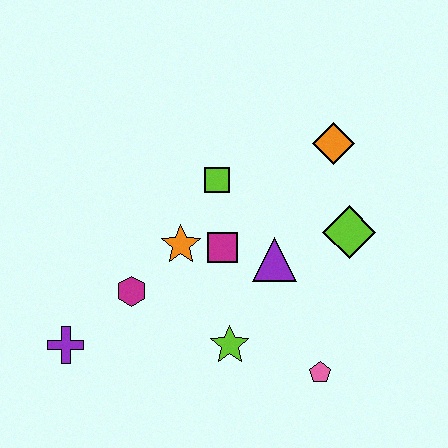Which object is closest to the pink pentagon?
The lime star is closest to the pink pentagon.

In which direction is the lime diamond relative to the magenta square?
The lime diamond is to the right of the magenta square.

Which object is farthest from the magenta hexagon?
The orange diamond is farthest from the magenta hexagon.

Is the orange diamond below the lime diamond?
No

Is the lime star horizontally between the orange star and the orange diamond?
Yes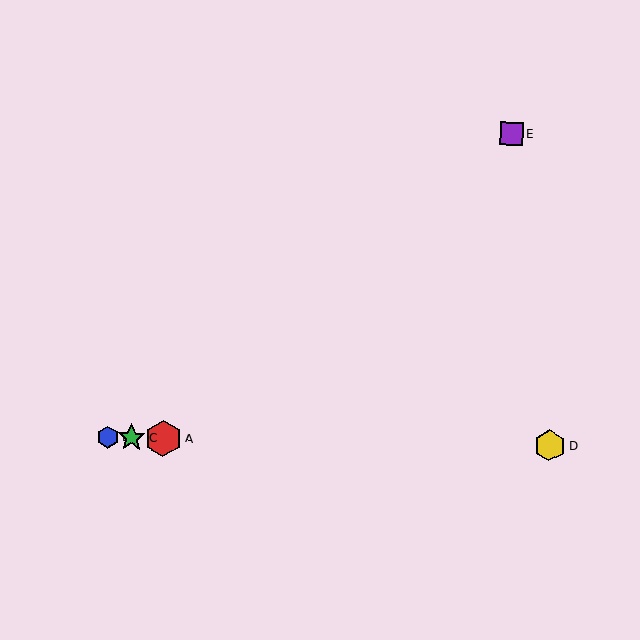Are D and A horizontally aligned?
Yes, both are at y≈446.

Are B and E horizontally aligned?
No, B is at y≈437 and E is at y≈133.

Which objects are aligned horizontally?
Objects A, B, C, D are aligned horizontally.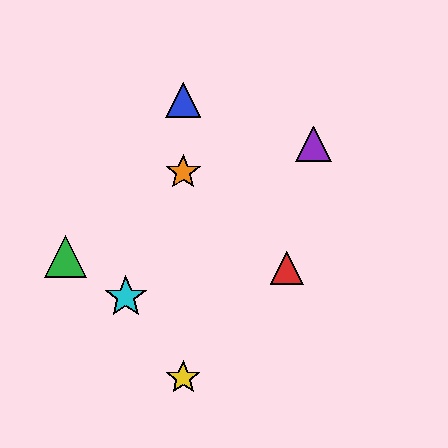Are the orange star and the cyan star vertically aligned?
No, the orange star is at x≈183 and the cyan star is at x≈126.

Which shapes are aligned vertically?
The blue triangle, the yellow star, the orange star are aligned vertically.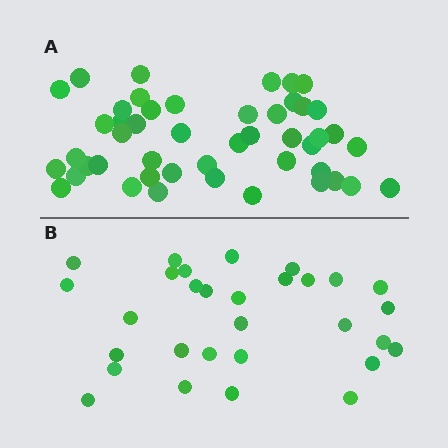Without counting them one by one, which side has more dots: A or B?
Region A (the top region) has more dots.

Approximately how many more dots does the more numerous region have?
Region A has approximately 15 more dots than region B.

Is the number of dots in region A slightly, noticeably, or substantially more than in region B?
Region A has substantially more. The ratio is roughly 1.6 to 1.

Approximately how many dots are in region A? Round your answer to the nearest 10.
About 50 dots. (The exact count is 47, which rounds to 50.)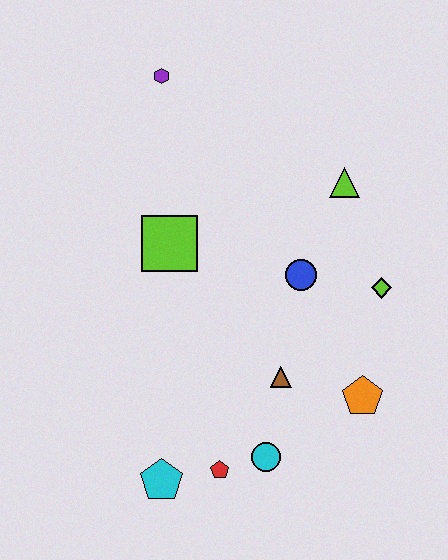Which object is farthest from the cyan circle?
The purple hexagon is farthest from the cyan circle.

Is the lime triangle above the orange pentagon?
Yes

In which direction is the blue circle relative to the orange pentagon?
The blue circle is above the orange pentagon.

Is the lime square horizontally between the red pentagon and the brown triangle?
No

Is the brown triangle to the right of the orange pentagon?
No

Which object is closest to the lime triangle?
The blue circle is closest to the lime triangle.